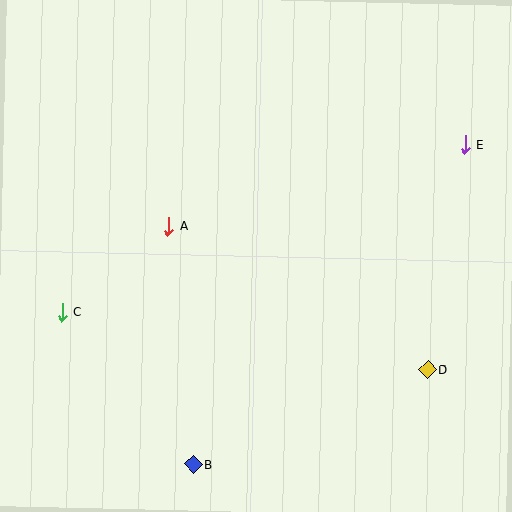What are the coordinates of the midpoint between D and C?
The midpoint between D and C is at (245, 341).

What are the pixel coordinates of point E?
Point E is at (465, 144).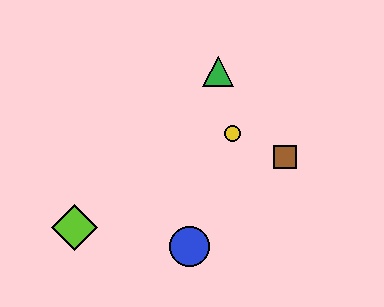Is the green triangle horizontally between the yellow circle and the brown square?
No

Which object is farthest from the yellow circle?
The lime diamond is farthest from the yellow circle.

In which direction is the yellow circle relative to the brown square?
The yellow circle is to the left of the brown square.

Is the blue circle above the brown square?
No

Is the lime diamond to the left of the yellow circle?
Yes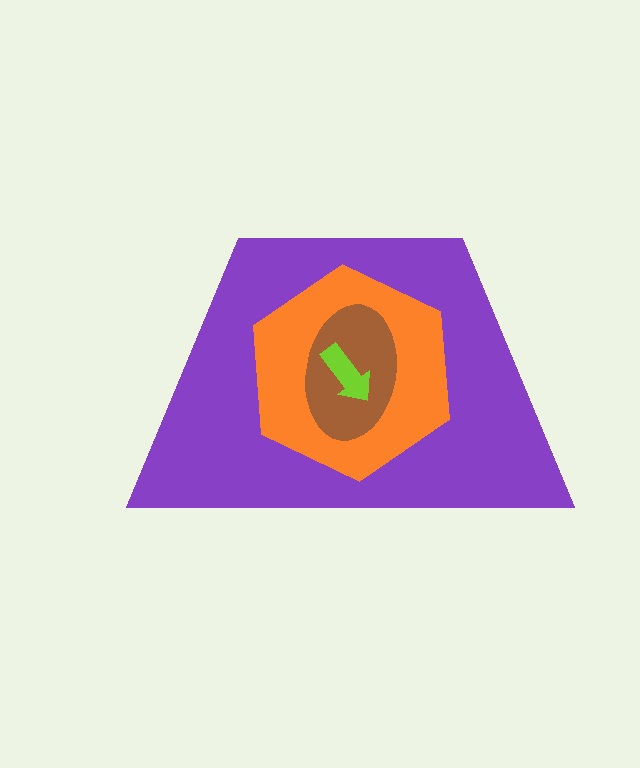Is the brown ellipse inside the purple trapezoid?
Yes.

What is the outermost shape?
The purple trapezoid.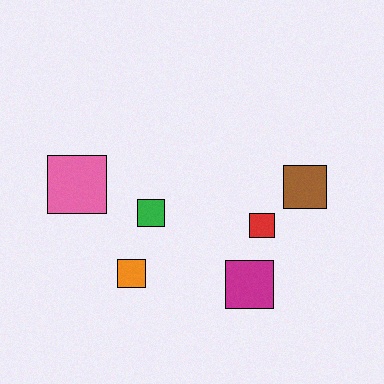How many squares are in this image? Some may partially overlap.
There are 6 squares.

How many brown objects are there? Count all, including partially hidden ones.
There is 1 brown object.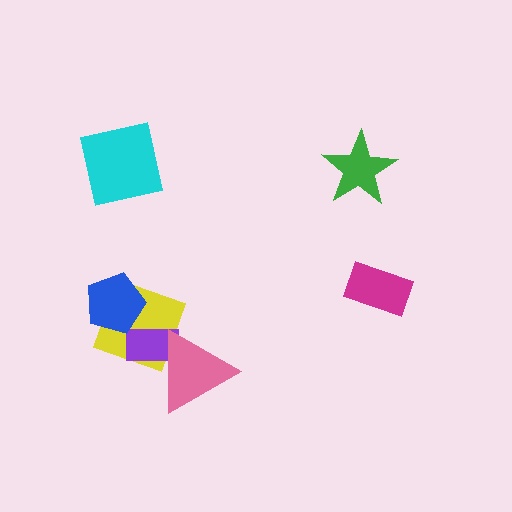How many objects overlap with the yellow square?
3 objects overlap with the yellow square.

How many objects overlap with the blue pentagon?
1 object overlaps with the blue pentagon.